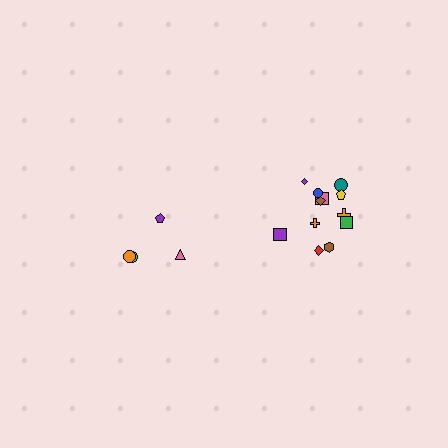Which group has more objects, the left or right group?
The right group.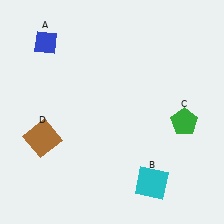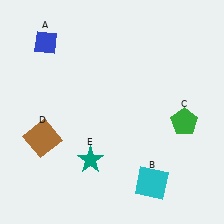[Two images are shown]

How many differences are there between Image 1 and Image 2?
There is 1 difference between the two images.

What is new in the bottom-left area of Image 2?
A teal star (E) was added in the bottom-left area of Image 2.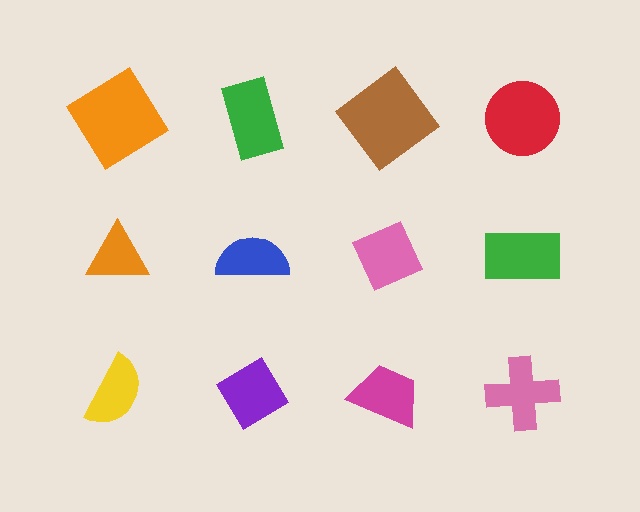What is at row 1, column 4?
A red circle.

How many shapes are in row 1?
4 shapes.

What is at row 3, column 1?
A yellow semicircle.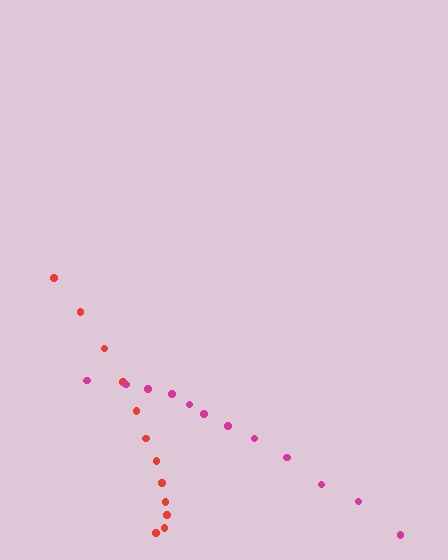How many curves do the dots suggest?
There are 2 distinct paths.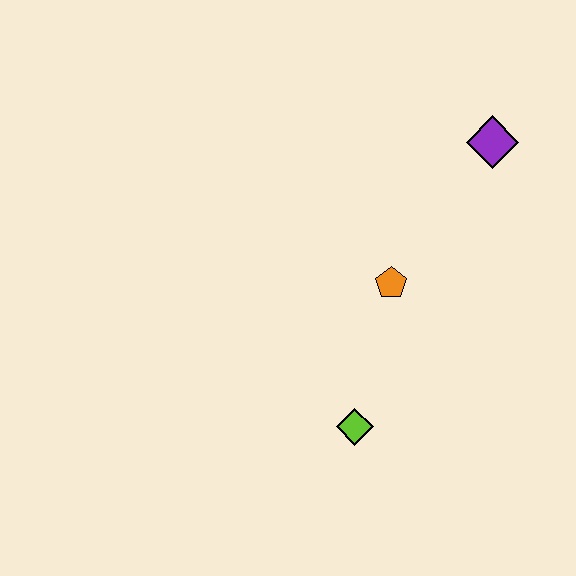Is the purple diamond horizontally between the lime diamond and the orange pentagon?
No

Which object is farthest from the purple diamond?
The lime diamond is farthest from the purple diamond.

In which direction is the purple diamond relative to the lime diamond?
The purple diamond is above the lime diamond.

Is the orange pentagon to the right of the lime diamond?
Yes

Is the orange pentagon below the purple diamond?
Yes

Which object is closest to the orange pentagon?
The lime diamond is closest to the orange pentagon.